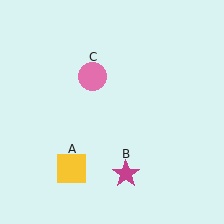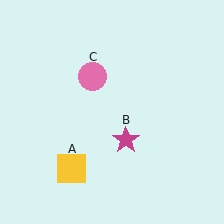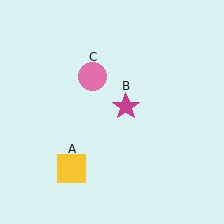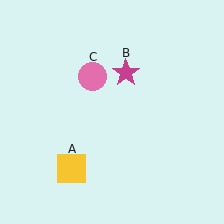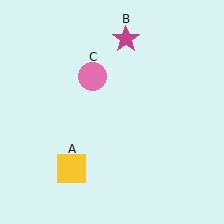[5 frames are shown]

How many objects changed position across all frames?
1 object changed position: magenta star (object B).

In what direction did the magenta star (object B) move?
The magenta star (object B) moved up.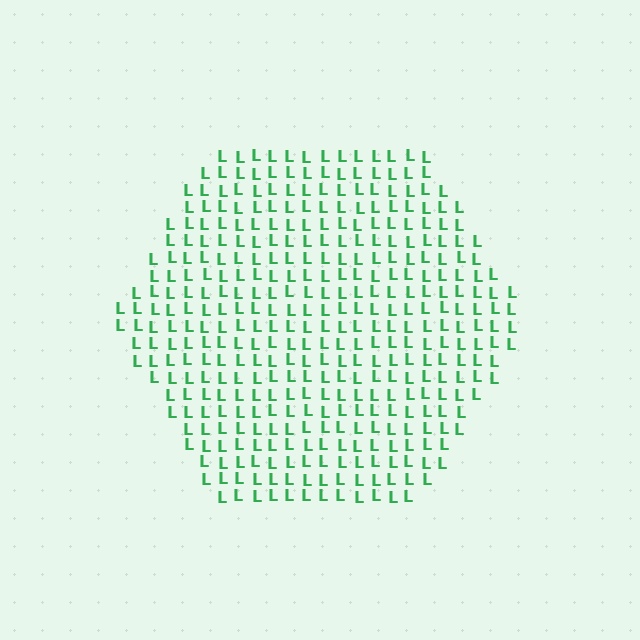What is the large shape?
The large shape is a hexagon.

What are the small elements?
The small elements are letter L's.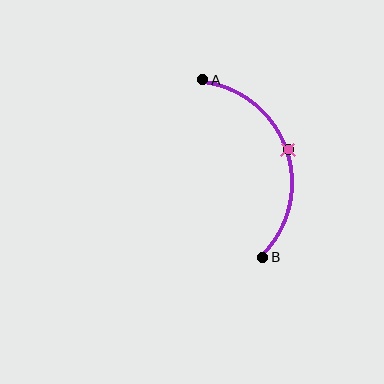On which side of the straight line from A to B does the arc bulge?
The arc bulges to the right of the straight line connecting A and B.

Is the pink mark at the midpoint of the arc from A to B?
Yes. The pink mark lies on the arc at equal arc-length from both A and B — it is the arc midpoint.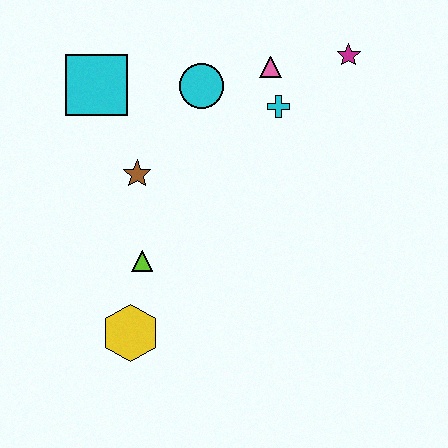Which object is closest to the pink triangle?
The cyan cross is closest to the pink triangle.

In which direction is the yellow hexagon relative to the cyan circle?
The yellow hexagon is below the cyan circle.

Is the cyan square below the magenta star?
Yes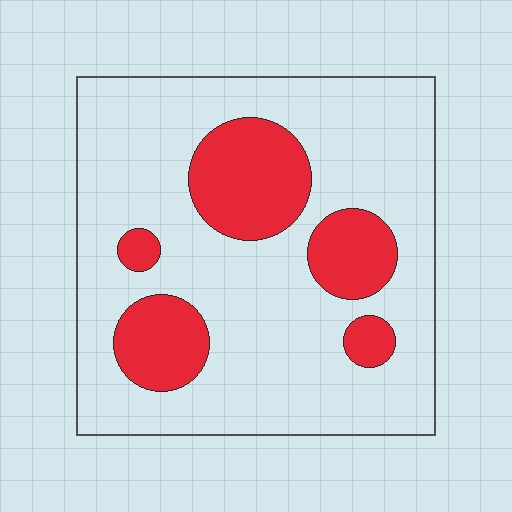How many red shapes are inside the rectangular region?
5.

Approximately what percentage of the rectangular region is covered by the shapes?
Approximately 25%.